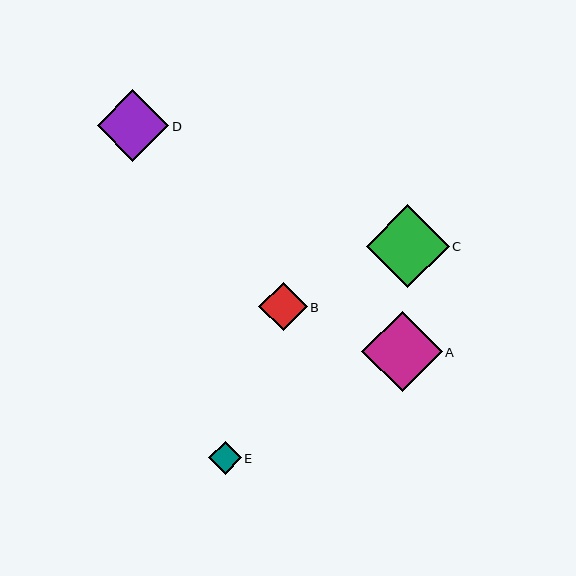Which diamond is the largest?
Diamond C is the largest with a size of approximately 83 pixels.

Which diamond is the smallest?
Diamond E is the smallest with a size of approximately 33 pixels.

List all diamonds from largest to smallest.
From largest to smallest: C, A, D, B, E.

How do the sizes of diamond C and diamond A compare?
Diamond C and diamond A are approximately the same size.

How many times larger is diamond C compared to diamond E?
Diamond C is approximately 2.5 times the size of diamond E.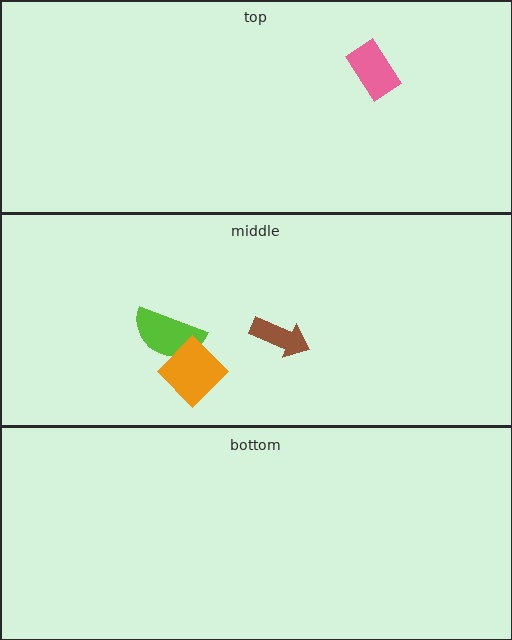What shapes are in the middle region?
The lime semicircle, the orange diamond, the brown arrow.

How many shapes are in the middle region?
3.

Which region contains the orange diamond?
The middle region.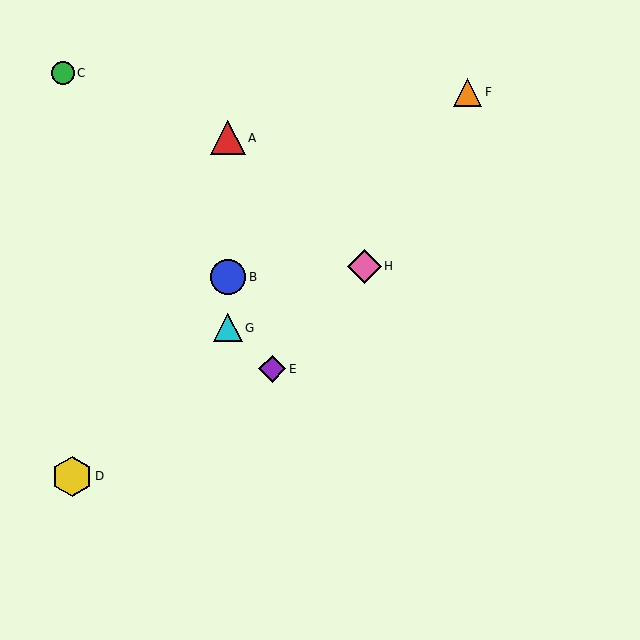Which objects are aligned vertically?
Objects A, B, G are aligned vertically.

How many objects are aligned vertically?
3 objects (A, B, G) are aligned vertically.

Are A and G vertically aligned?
Yes, both are at x≈228.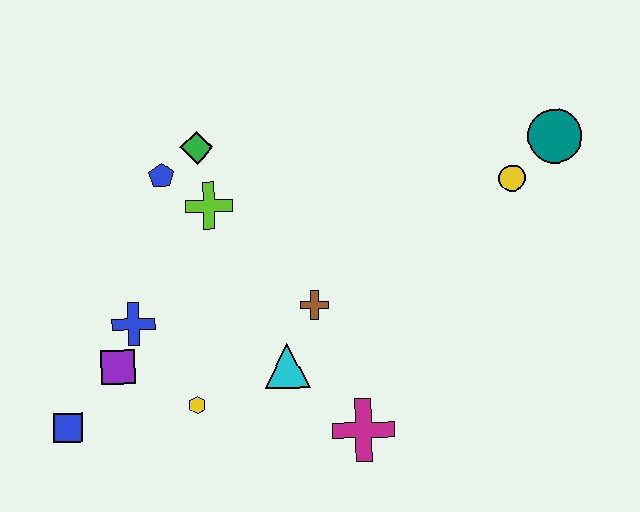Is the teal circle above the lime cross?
Yes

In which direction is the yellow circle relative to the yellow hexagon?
The yellow circle is to the right of the yellow hexagon.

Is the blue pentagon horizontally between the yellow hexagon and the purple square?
Yes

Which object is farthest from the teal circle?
The blue square is farthest from the teal circle.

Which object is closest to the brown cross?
The cyan triangle is closest to the brown cross.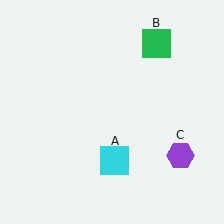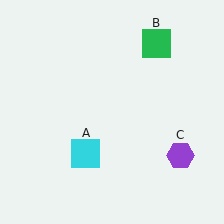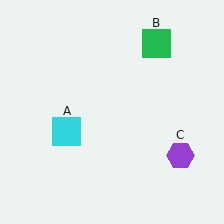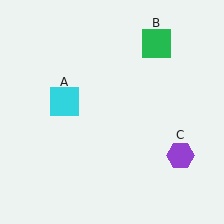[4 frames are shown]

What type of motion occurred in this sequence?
The cyan square (object A) rotated clockwise around the center of the scene.